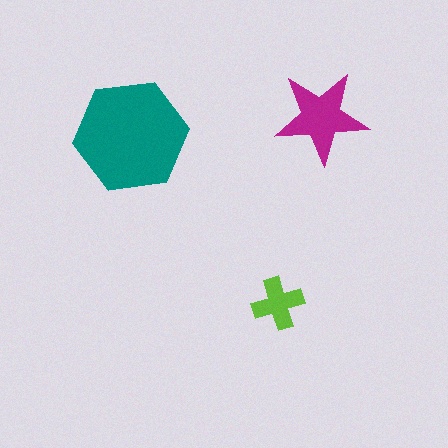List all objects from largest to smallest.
The teal hexagon, the magenta star, the lime cross.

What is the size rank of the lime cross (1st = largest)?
3rd.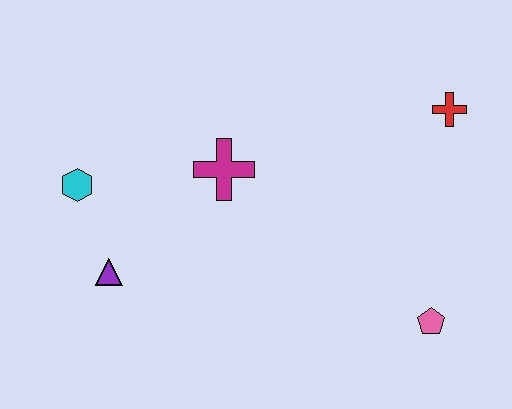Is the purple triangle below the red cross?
Yes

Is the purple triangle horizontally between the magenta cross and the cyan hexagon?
Yes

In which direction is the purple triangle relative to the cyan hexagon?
The purple triangle is below the cyan hexagon.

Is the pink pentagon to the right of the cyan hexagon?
Yes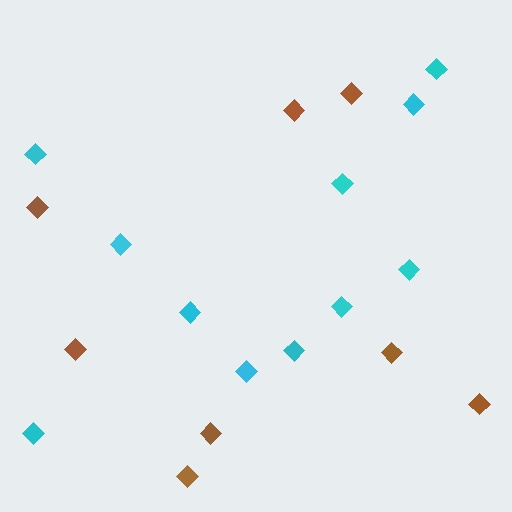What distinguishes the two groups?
There are 2 groups: one group of brown diamonds (8) and one group of cyan diamonds (11).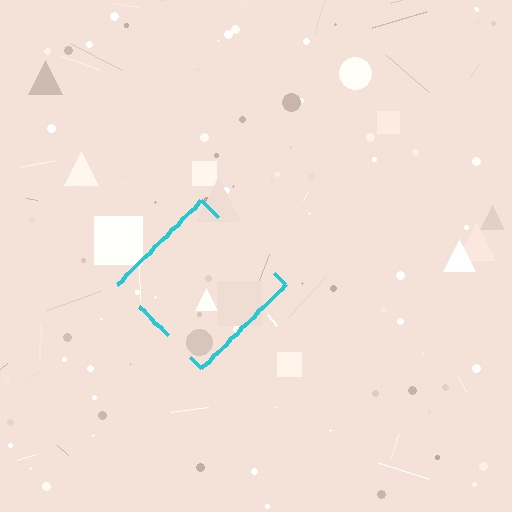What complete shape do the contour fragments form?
The contour fragments form a diamond.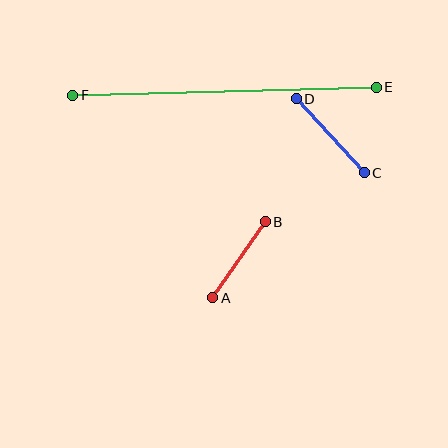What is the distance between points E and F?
The distance is approximately 303 pixels.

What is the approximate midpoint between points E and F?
The midpoint is at approximately (224, 91) pixels.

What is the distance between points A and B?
The distance is approximately 92 pixels.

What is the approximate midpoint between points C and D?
The midpoint is at approximately (330, 136) pixels.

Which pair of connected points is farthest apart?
Points E and F are farthest apart.